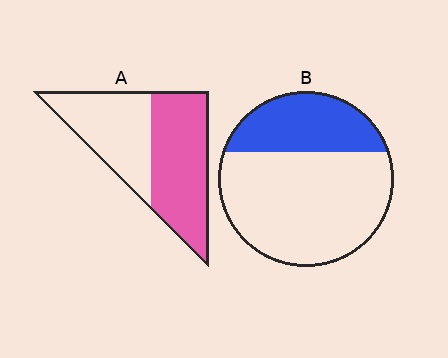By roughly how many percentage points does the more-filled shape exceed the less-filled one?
By roughly 25 percentage points (A over B).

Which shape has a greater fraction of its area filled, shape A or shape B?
Shape A.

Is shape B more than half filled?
No.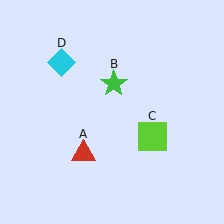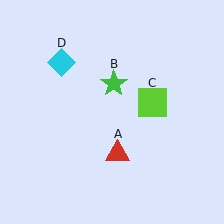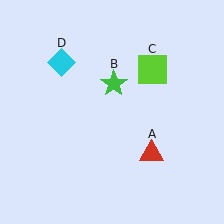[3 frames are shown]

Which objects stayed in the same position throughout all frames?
Green star (object B) and cyan diamond (object D) remained stationary.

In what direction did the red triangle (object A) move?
The red triangle (object A) moved right.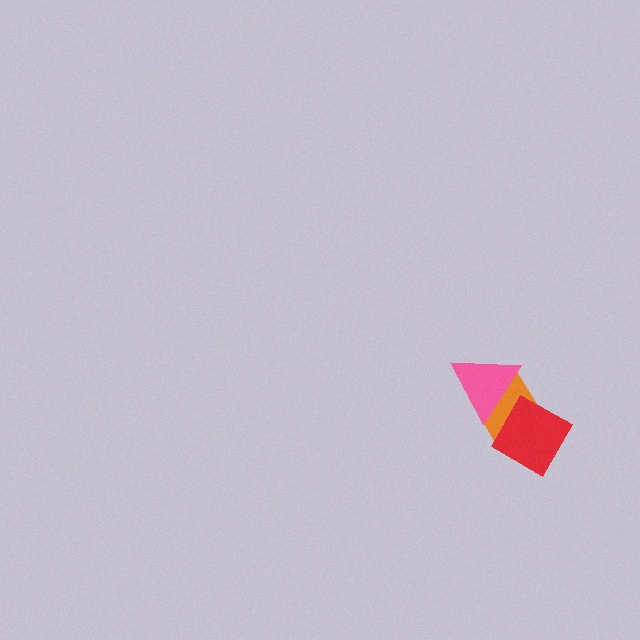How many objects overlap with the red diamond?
2 objects overlap with the red diamond.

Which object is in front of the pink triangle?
The red diamond is in front of the pink triangle.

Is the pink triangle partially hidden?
Yes, it is partially covered by another shape.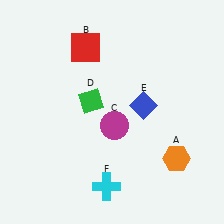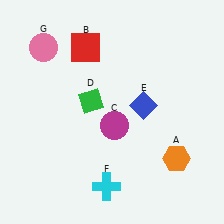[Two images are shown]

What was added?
A pink circle (G) was added in Image 2.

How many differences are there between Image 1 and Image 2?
There is 1 difference between the two images.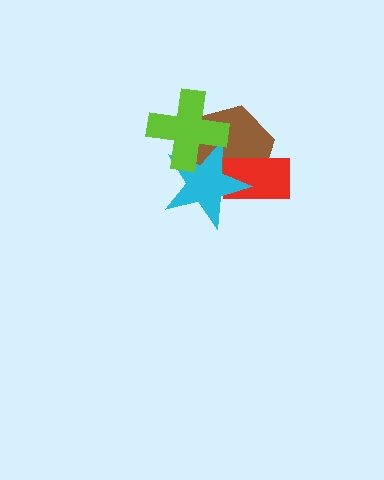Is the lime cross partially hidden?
No, no other shape covers it.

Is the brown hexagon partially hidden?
Yes, it is partially covered by another shape.